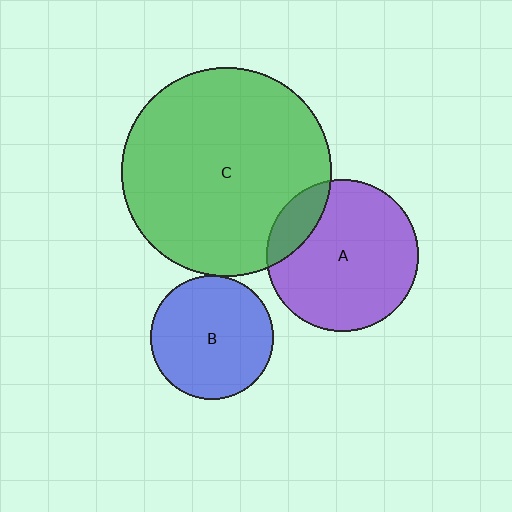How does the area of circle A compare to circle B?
Approximately 1.5 times.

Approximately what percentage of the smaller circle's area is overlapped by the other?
Approximately 15%.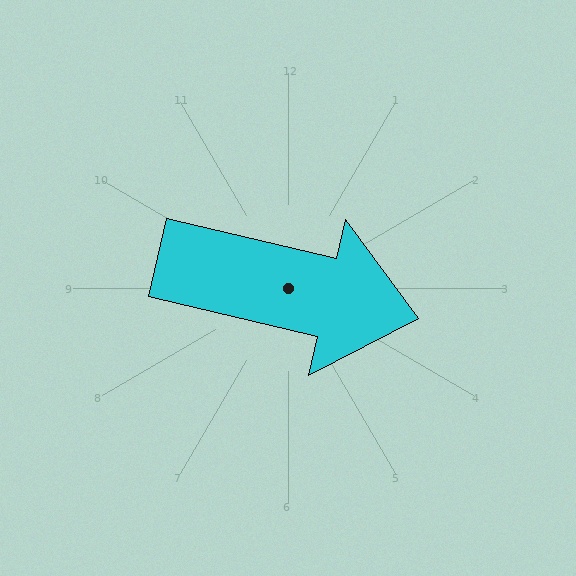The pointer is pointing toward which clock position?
Roughly 3 o'clock.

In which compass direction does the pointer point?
East.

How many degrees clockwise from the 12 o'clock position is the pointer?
Approximately 103 degrees.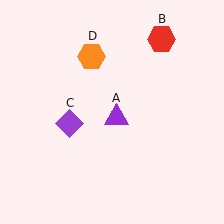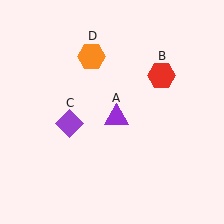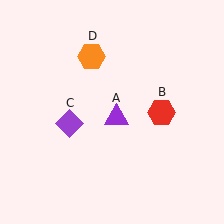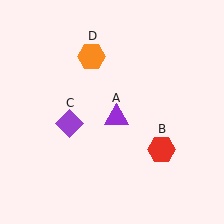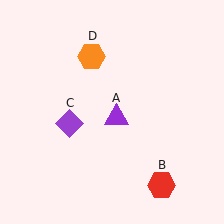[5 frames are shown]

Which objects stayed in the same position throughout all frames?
Purple triangle (object A) and purple diamond (object C) and orange hexagon (object D) remained stationary.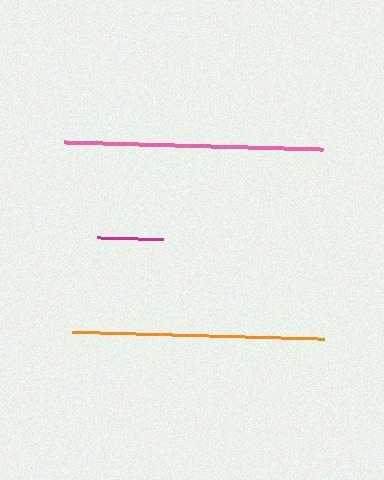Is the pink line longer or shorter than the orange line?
The pink line is longer than the orange line.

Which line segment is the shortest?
The magenta line is the shortest at approximately 66 pixels.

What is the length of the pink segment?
The pink segment is approximately 259 pixels long.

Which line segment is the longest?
The pink line is the longest at approximately 259 pixels.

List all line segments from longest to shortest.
From longest to shortest: pink, orange, magenta.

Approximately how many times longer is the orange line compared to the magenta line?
The orange line is approximately 3.8 times the length of the magenta line.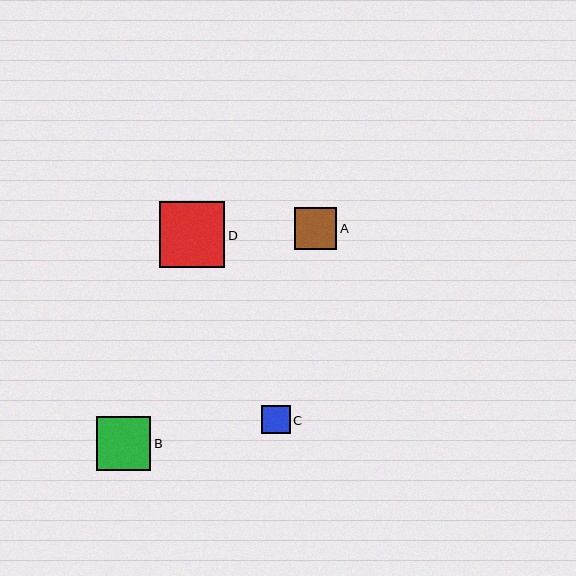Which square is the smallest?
Square C is the smallest with a size of approximately 28 pixels.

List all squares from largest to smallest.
From largest to smallest: D, B, A, C.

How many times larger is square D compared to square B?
Square D is approximately 1.2 times the size of square B.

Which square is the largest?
Square D is the largest with a size of approximately 66 pixels.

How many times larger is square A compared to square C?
Square A is approximately 1.5 times the size of square C.